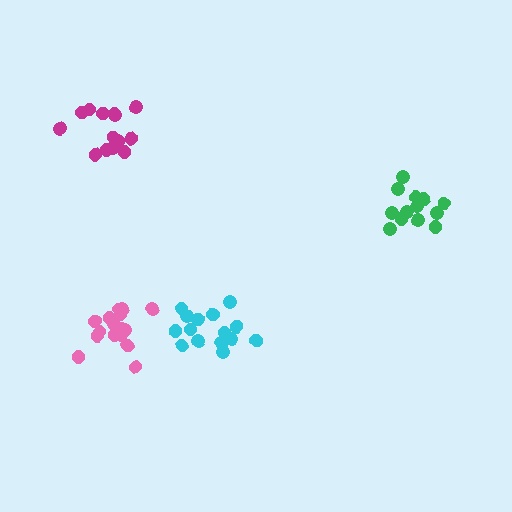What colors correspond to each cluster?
The clusters are colored: green, pink, magenta, cyan.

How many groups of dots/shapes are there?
There are 4 groups.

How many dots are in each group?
Group 1: 13 dots, Group 2: 16 dots, Group 3: 14 dots, Group 4: 15 dots (58 total).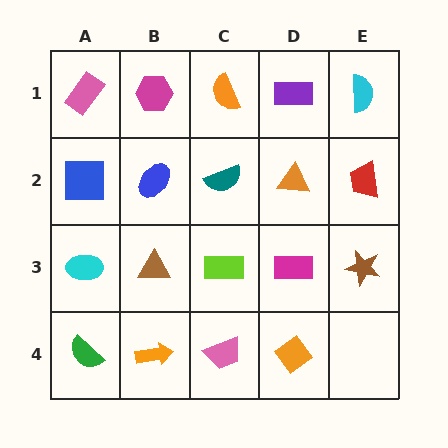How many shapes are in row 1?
5 shapes.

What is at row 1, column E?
A cyan semicircle.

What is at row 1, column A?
A pink rectangle.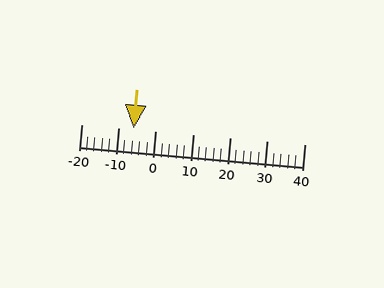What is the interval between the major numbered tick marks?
The major tick marks are spaced 10 units apart.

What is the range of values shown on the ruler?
The ruler shows values from -20 to 40.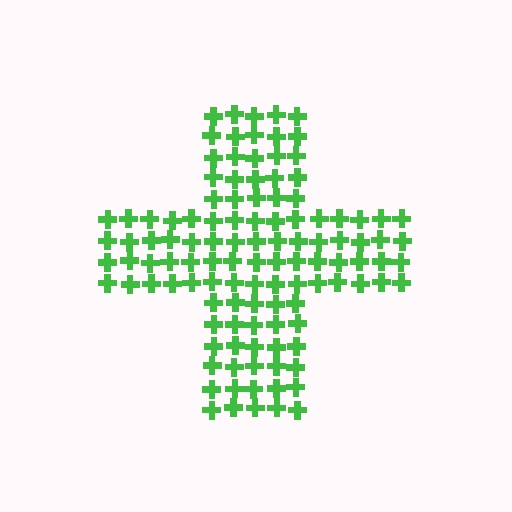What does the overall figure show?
The overall figure shows a cross.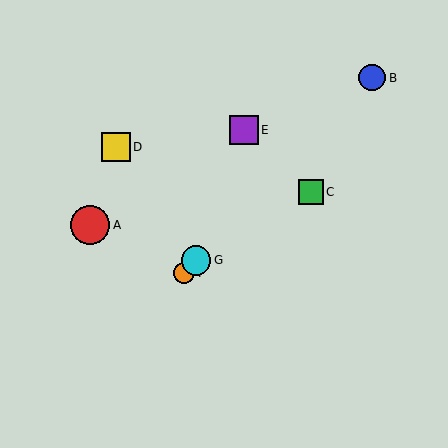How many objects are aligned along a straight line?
3 objects (B, F, G) are aligned along a straight line.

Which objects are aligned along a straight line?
Objects B, F, G are aligned along a straight line.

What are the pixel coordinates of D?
Object D is at (116, 147).